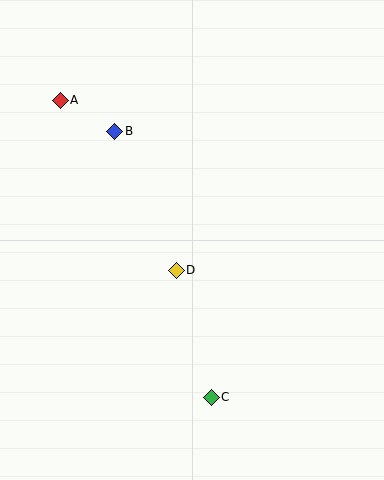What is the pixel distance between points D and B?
The distance between D and B is 152 pixels.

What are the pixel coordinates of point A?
Point A is at (60, 100).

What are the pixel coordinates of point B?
Point B is at (115, 131).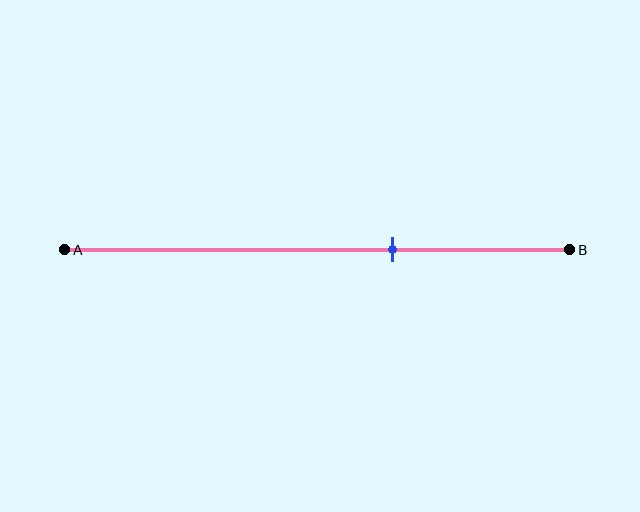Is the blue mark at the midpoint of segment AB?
No, the mark is at about 65% from A, not at the 50% midpoint.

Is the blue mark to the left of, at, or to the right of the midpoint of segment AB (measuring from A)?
The blue mark is to the right of the midpoint of segment AB.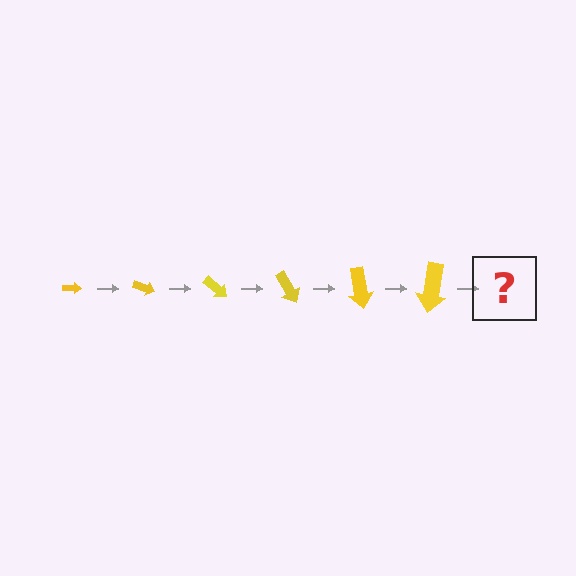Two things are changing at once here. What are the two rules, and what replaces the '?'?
The two rules are that the arrow grows larger each step and it rotates 20 degrees each step. The '?' should be an arrow, larger than the previous one and rotated 120 degrees from the start.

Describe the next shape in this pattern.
It should be an arrow, larger than the previous one and rotated 120 degrees from the start.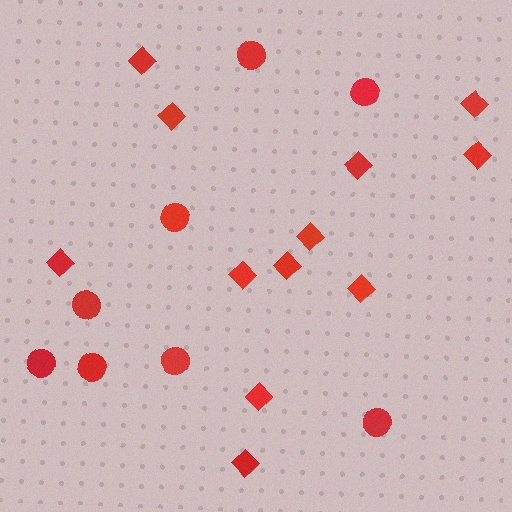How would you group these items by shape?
There are 2 groups: one group of circles (8) and one group of diamonds (12).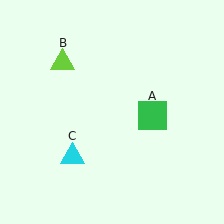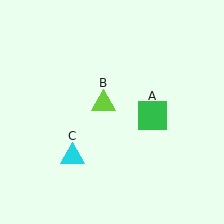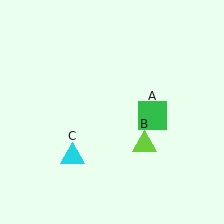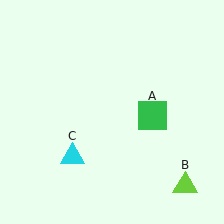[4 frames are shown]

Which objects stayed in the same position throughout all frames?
Green square (object A) and cyan triangle (object C) remained stationary.